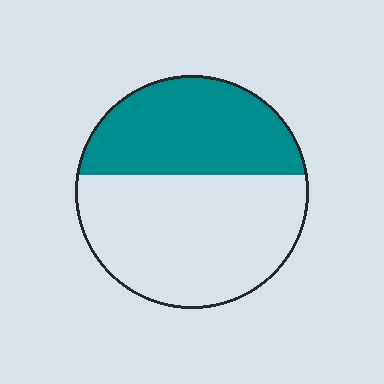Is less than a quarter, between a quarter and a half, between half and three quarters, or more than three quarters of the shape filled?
Between a quarter and a half.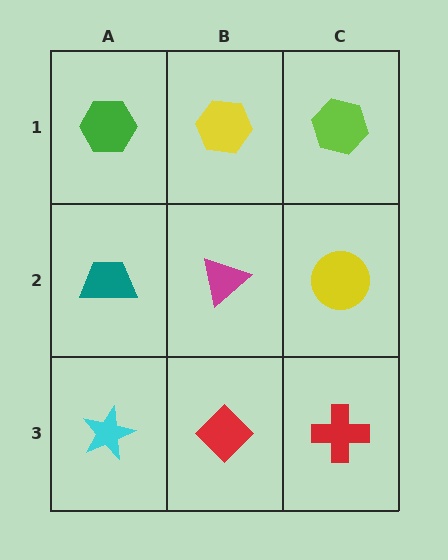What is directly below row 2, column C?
A red cross.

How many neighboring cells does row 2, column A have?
3.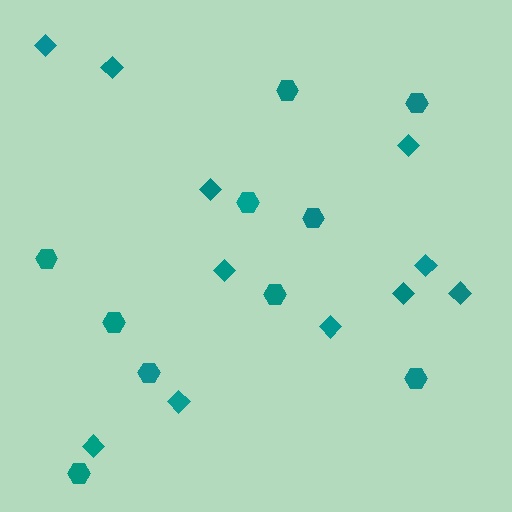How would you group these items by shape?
There are 2 groups: one group of diamonds (11) and one group of hexagons (10).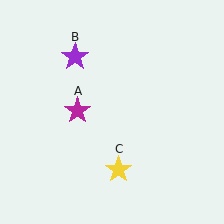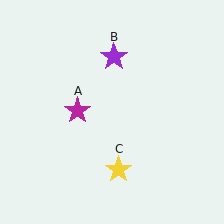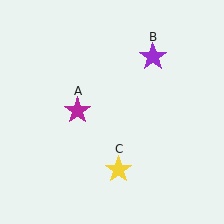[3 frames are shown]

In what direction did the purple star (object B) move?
The purple star (object B) moved right.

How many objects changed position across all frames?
1 object changed position: purple star (object B).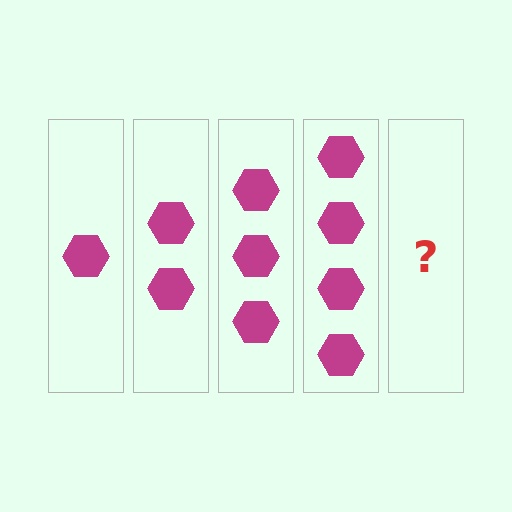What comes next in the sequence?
The next element should be 5 hexagons.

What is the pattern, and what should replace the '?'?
The pattern is that each step adds one more hexagon. The '?' should be 5 hexagons.